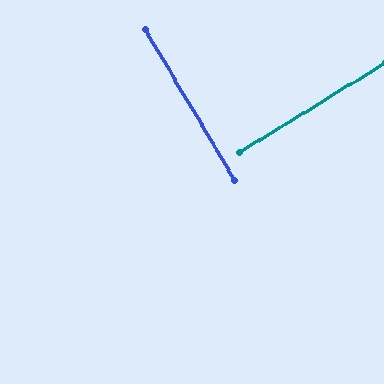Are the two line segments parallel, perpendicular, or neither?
Perpendicular — they meet at approximately 89°.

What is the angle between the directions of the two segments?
Approximately 89 degrees.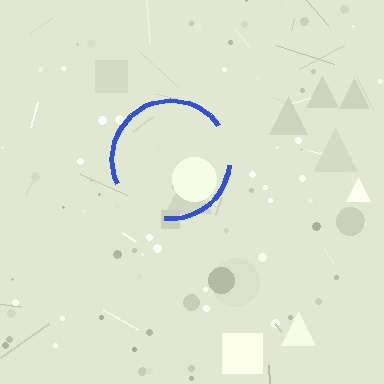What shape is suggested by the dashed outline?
The dashed outline suggests a circle.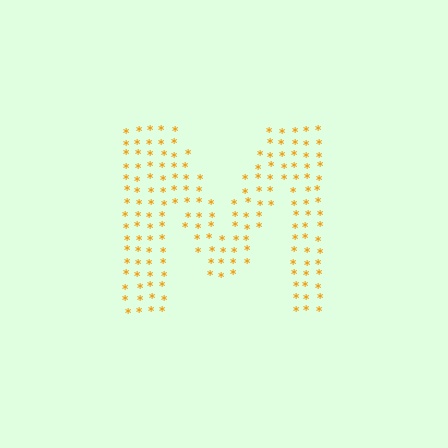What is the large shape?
The large shape is the letter M.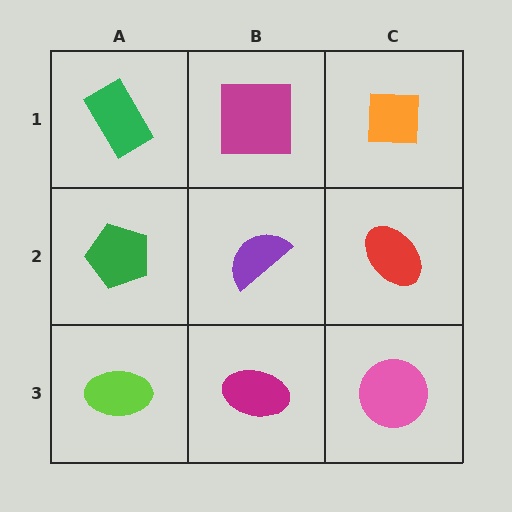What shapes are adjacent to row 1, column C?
A red ellipse (row 2, column C), a magenta square (row 1, column B).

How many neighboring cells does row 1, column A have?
2.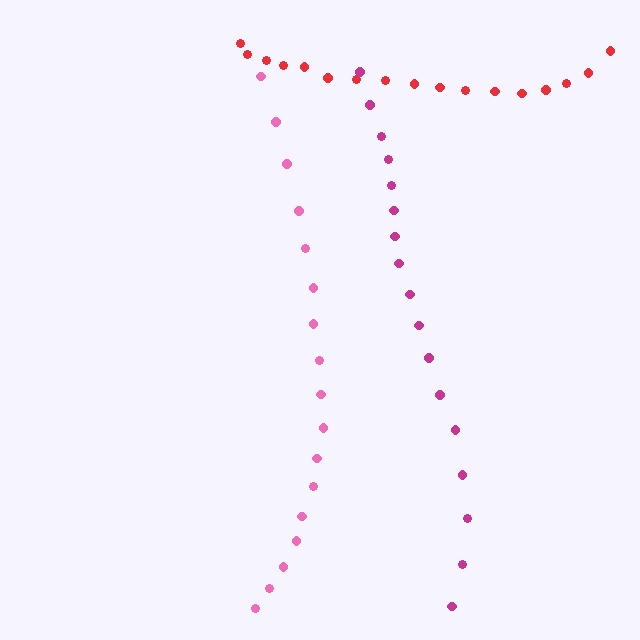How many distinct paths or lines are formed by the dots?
There are 3 distinct paths.